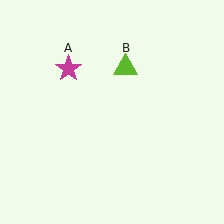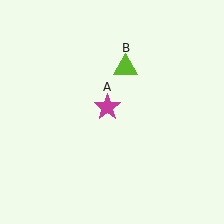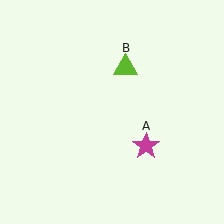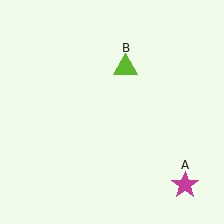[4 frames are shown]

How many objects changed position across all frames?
1 object changed position: magenta star (object A).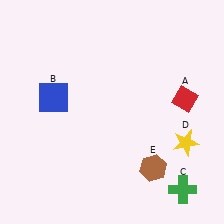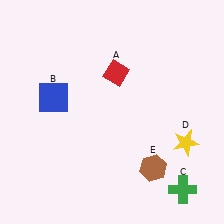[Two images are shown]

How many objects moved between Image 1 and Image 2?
1 object moved between the two images.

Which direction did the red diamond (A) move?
The red diamond (A) moved left.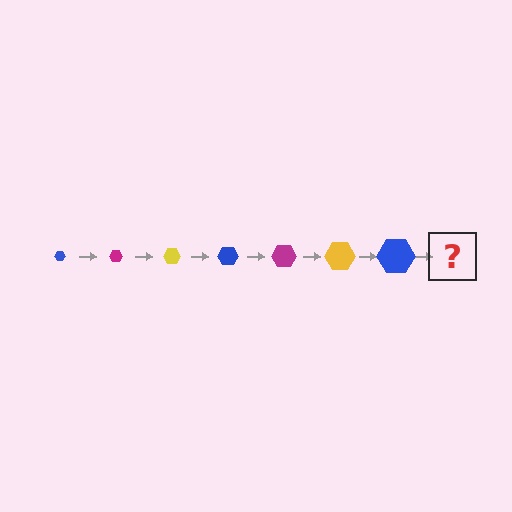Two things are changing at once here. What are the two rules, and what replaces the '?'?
The two rules are that the hexagon grows larger each step and the color cycles through blue, magenta, and yellow. The '?' should be a magenta hexagon, larger than the previous one.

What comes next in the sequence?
The next element should be a magenta hexagon, larger than the previous one.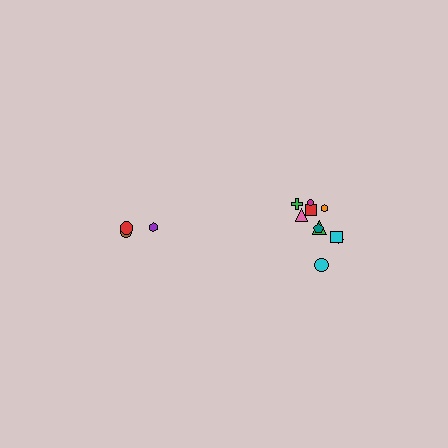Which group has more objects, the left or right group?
The right group.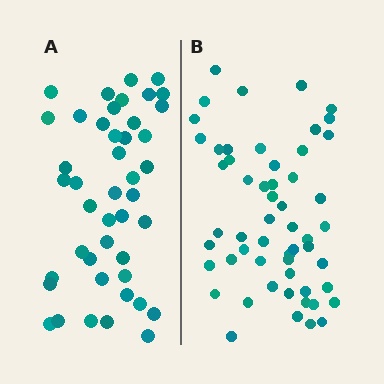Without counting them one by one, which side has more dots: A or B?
Region B (the right region) has more dots.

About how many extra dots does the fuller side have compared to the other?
Region B has roughly 12 or so more dots than region A.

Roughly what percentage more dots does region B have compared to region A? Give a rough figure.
About 25% more.